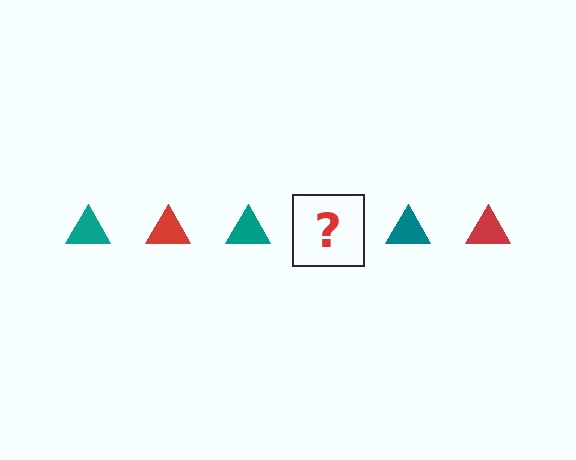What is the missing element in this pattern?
The missing element is a red triangle.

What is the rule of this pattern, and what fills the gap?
The rule is that the pattern cycles through teal, red triangles. The gap should be filled with a red triangle.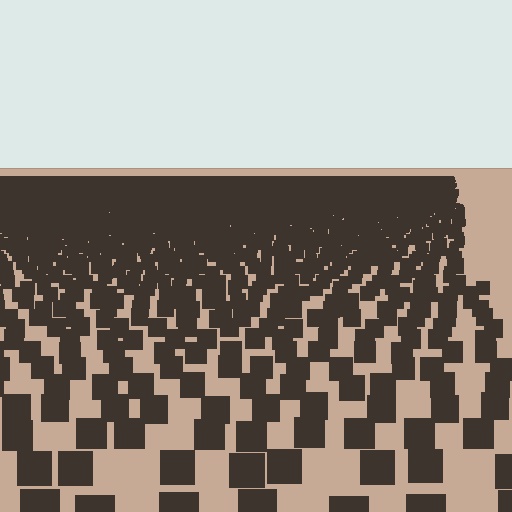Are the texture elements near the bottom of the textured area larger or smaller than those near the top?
Larger. Near the bottom, elements are closer to the viewer and appear at a bigger on-screen size.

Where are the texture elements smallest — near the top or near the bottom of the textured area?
Near the top.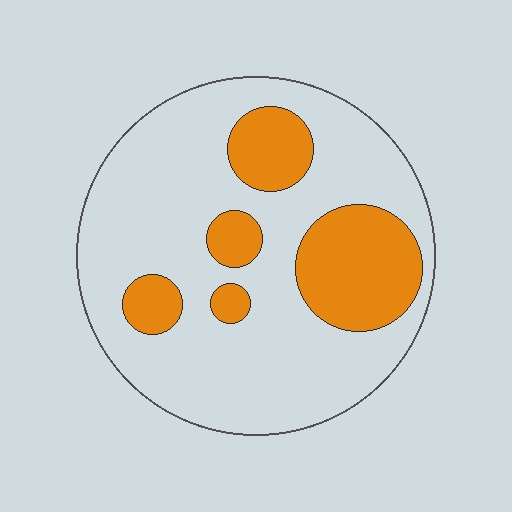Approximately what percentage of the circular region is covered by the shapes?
Approximately 25%.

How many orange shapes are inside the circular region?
5.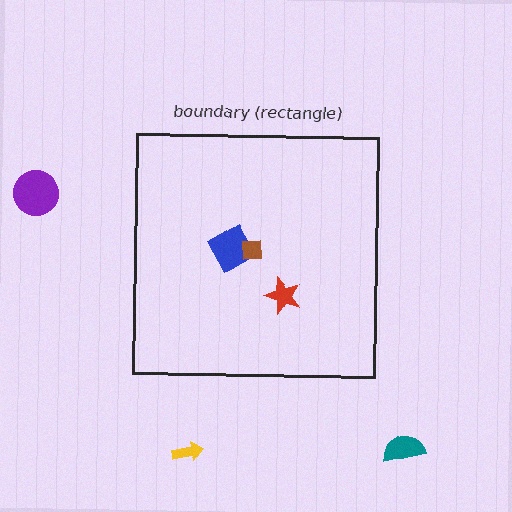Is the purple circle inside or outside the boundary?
Outside.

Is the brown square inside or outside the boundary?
Inside.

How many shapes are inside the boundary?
3 inside, 3 outside.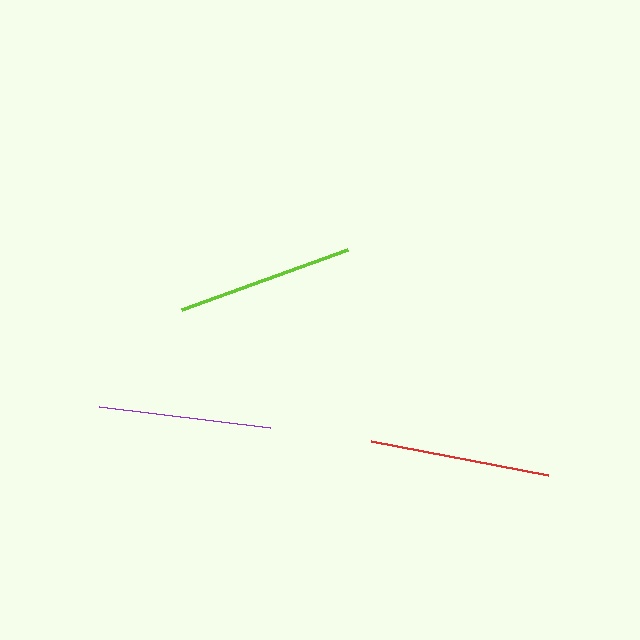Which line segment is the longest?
The red line is the longest at approximately 180 pixels.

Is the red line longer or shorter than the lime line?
The red line is longer than the lime line.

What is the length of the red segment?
The red segment is approximately 180 pixels long.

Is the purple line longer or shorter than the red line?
The red line is longer than the purple line.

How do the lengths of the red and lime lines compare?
The red and lime lines are approximately the same length.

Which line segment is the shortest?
The purple line is the shortest at approximately 172 pixels.